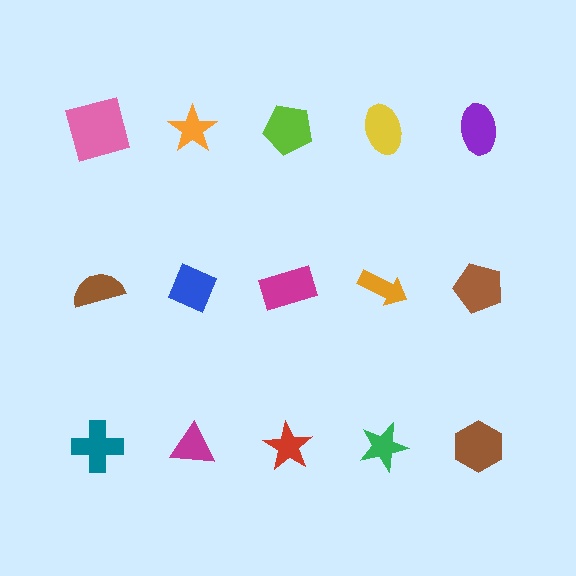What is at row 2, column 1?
A brown semicircle.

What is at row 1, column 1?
A pink square.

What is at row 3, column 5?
A brown hexagon.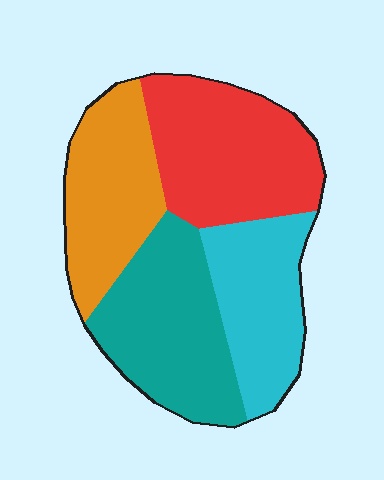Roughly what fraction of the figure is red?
Red covers 29% of the figure.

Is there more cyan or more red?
Red.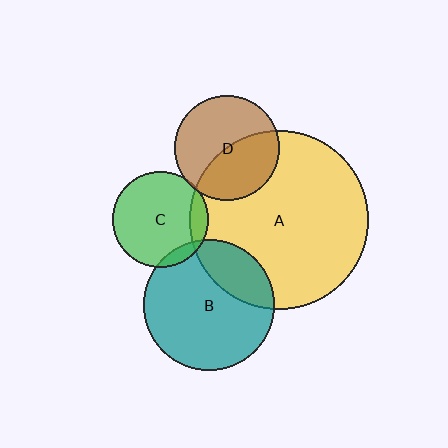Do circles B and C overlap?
Yes.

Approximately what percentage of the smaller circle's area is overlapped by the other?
Approximately 10%.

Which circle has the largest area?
Circle A (yellow).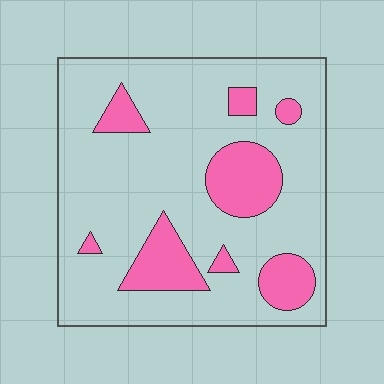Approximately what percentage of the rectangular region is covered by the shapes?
Approximately 20%.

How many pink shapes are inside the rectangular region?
8.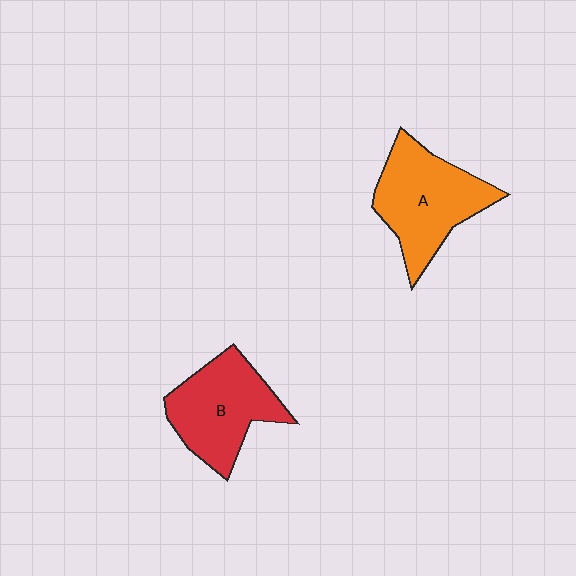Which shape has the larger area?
Shape A (orange).